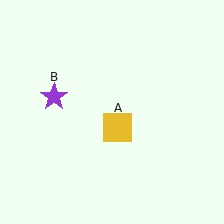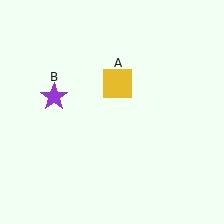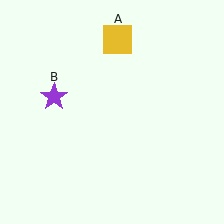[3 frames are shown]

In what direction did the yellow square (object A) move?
The yellow square (object A) moved up.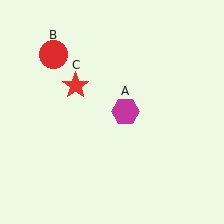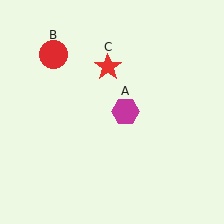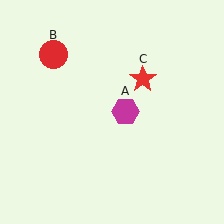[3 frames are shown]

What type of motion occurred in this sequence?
The red star (object C) rotated clockwise around the center of the scene.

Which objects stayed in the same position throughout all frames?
Magenta hexagon (object A) and red circle (object B) remained stationary.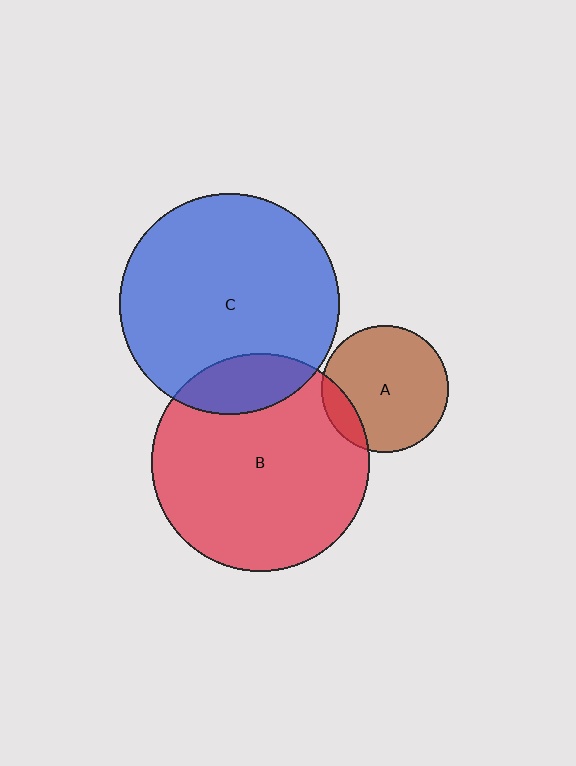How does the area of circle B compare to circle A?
Approximately 2.9 times.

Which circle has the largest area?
Circle C (blue).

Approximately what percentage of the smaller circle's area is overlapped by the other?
Approximately 15%.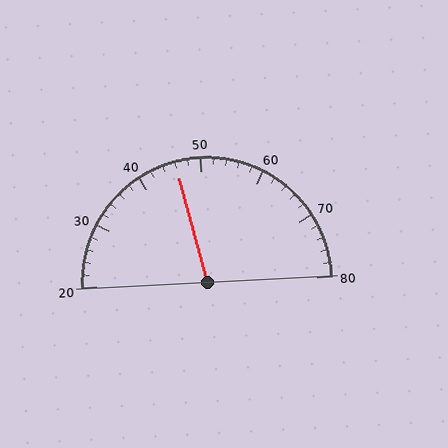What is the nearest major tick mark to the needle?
The nearest major tick mark is 50.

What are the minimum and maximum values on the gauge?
The gauge ranges from 20 to 80.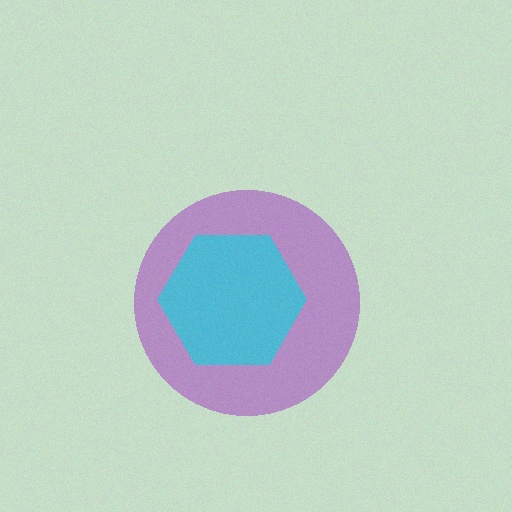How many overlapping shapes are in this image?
There are 2 overlapping shapes in the image.